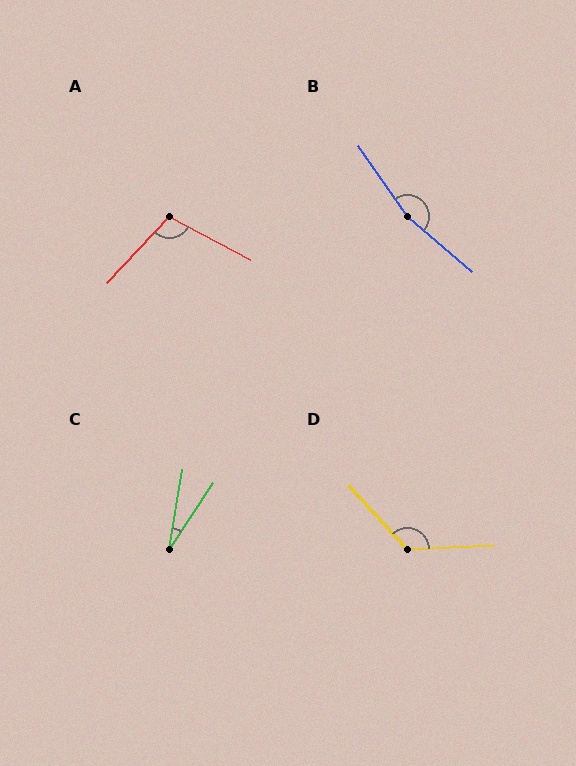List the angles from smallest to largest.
C (24°), A (105°), D (130°), B (165°).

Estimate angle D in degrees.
Approximately 130 degrees.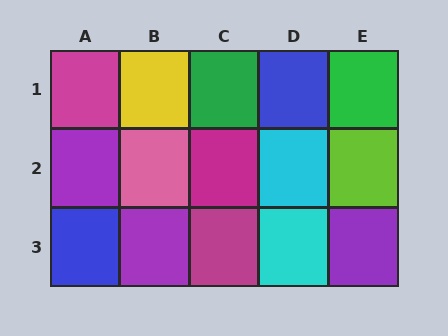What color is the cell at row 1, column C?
Green.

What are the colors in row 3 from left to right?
Blue, purple, magenta, cyan, purple.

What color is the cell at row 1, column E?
Green.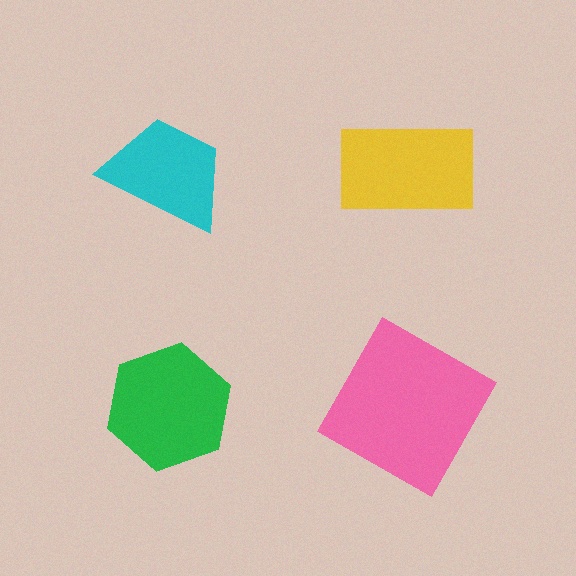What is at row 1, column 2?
A yellow rectangle.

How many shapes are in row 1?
2 shapes.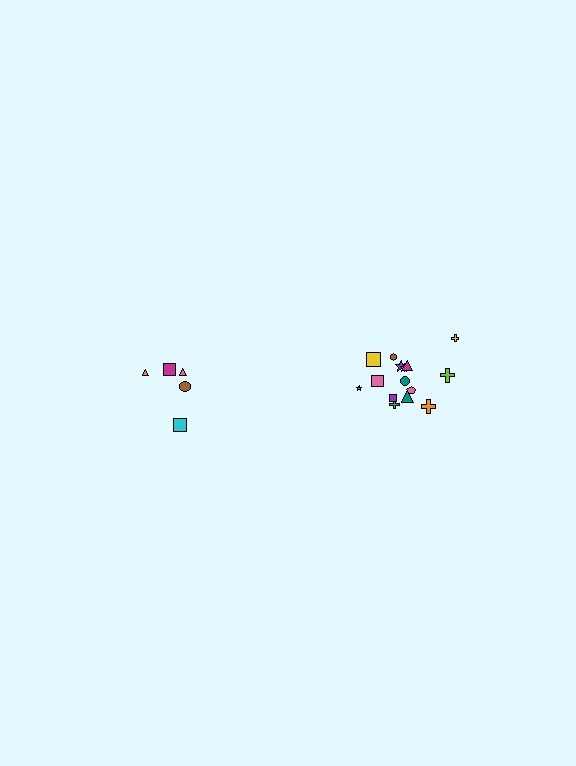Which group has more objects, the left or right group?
The right group.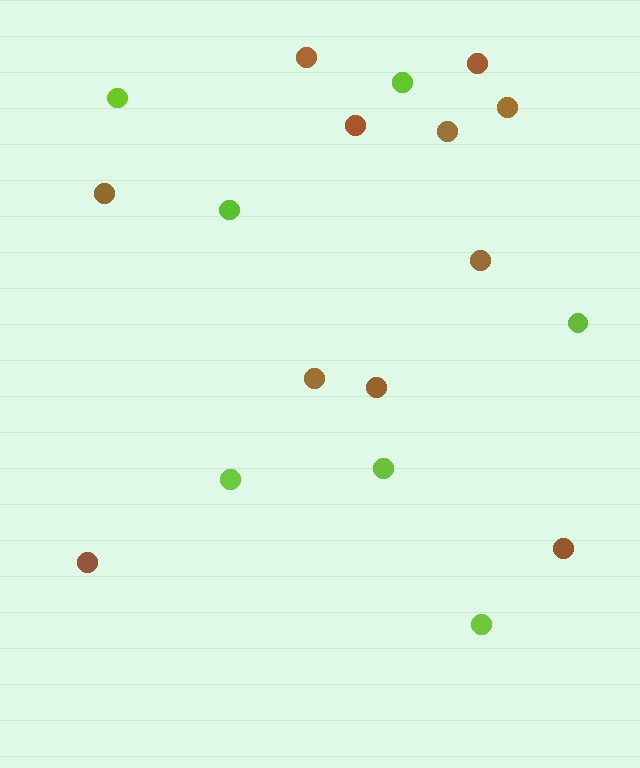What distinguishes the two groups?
There are 2 groups: one group of lime circles (7) and one group of brown circles (11).